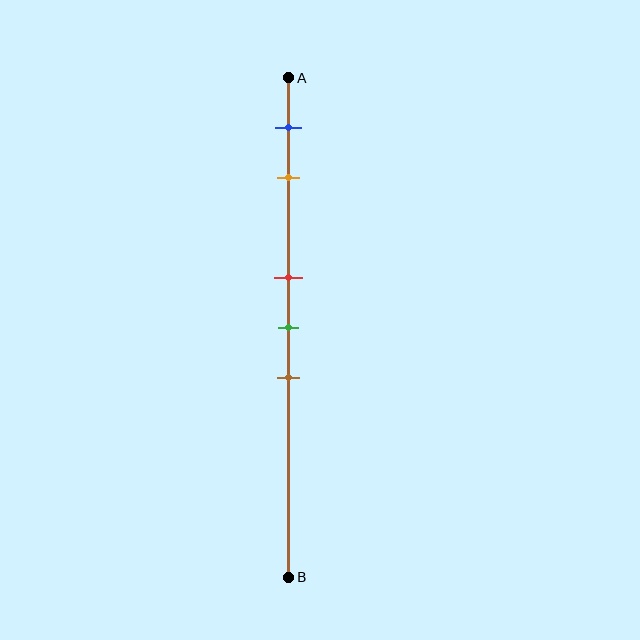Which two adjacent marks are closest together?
The red and green marks are the closest adjacent pair.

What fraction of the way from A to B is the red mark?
The red mark is approximately 40% (0.4) of the way from A to B.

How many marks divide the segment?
There are 5 marks dividing the segment.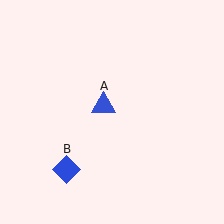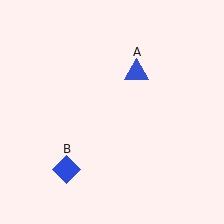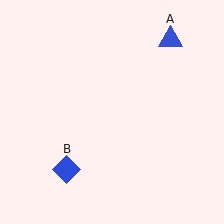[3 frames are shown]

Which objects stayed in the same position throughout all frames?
Blue diamond (object B) remained stationary.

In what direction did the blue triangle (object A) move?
The blue triangle (object A) moved up and to the right.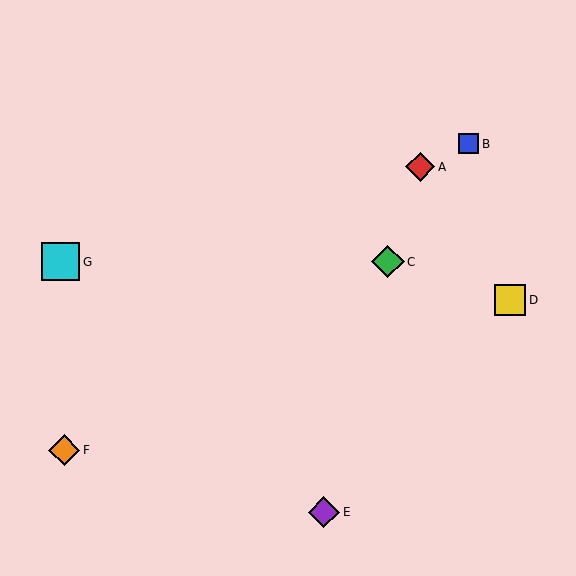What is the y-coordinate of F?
Object F is at y≈450.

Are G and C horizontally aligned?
Yes, both are at y≈262.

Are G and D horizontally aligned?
No, G is at y≈262 and D is at y≈300.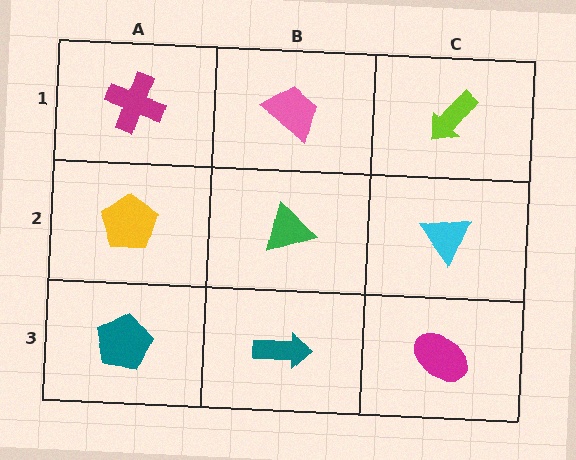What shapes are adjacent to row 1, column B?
A green triangle (row 2, column B), a magenta cross (row 1, column A), a lime arrow (row 1, column C).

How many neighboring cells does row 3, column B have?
3.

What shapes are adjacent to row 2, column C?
A lime arrow (row 1, column C), a magenta ellipse (row 3, column C), a green triangle (row 2, column B).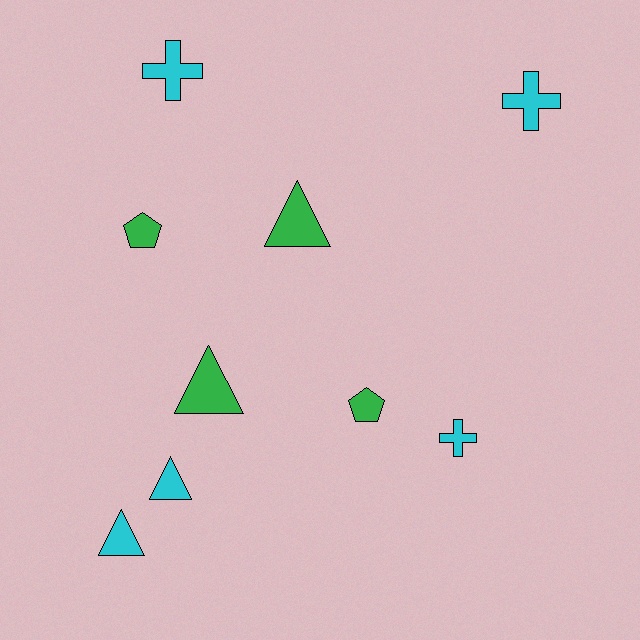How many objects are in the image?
There are 9 objects.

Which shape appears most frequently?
Triangle, with 4 objects.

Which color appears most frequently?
Cyan, with 5 objects.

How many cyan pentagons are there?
There are no cyan pentagons.